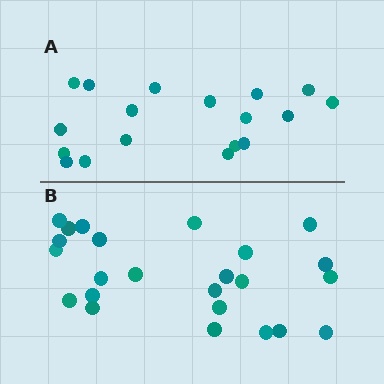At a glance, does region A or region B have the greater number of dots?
Region B (the bottom region) has more dots.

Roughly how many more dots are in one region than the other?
Region B has about 6 more dots than region A.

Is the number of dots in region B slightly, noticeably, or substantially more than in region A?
Region B has noticeably more, but not dramatically so. The ratio is roughly 1.3 to 1.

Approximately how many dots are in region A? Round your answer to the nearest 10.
About 20 dots. (The exact count is 18, which rounds to 20.)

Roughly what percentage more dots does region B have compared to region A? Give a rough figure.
About 35% more.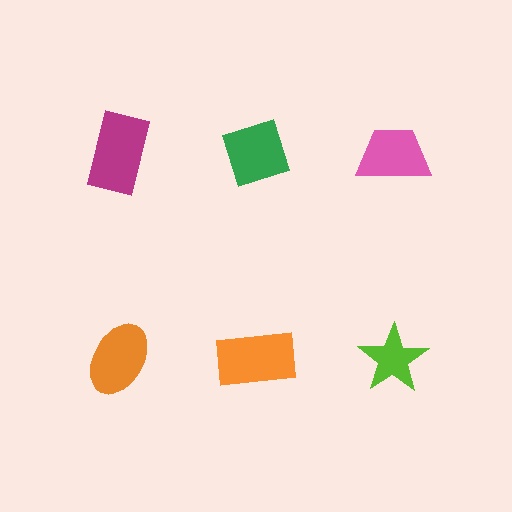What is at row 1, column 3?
A pink trapezoid.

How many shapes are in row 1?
3 shapes.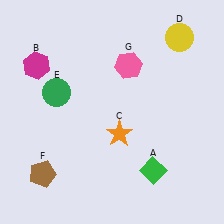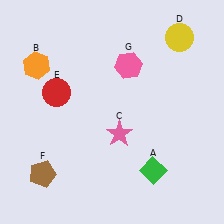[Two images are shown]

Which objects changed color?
B changed from magenta to orange. C changed from orange to pink. E changed from green to red.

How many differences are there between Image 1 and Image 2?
There are 3 differences between the two images.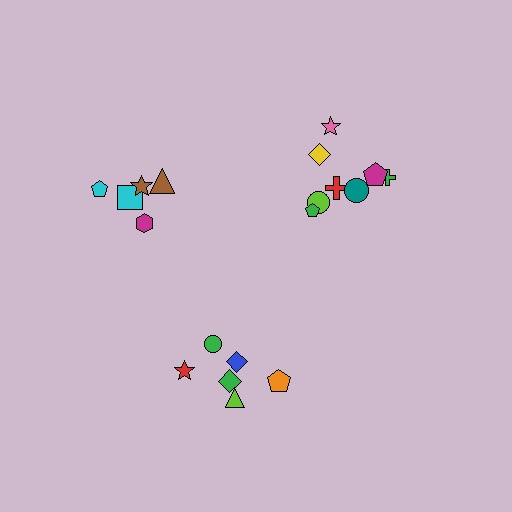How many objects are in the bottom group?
There are 6 objects.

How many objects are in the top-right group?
There are 8 objects.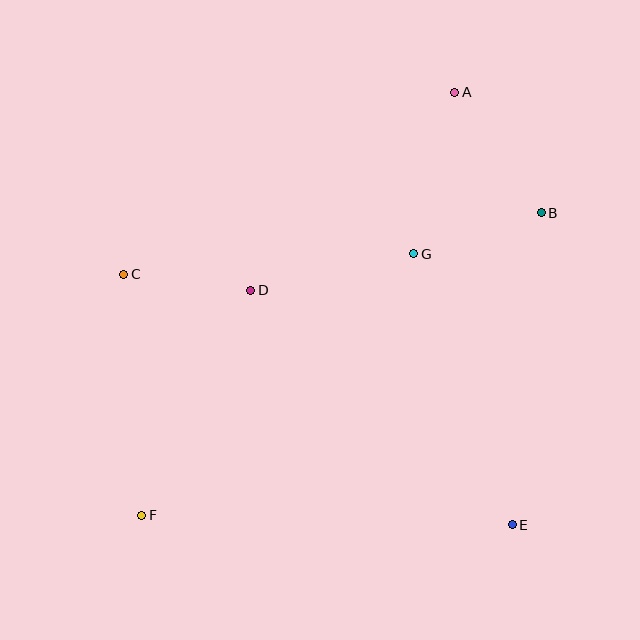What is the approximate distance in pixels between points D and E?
The distance between D and E is approximately 351 pixels.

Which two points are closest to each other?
Points C and D are closest to each other.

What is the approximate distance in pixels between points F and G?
The distance between F and G is approximately 377 pixels.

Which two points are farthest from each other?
Points A and F are farthest from each other.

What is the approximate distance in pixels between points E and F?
The distance between E and F is approximately 371 pixels.